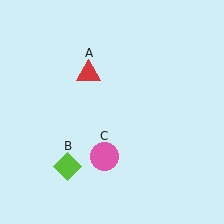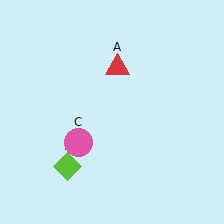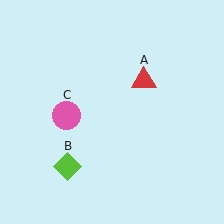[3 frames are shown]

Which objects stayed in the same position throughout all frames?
Lime diamond (object B) remained stationary.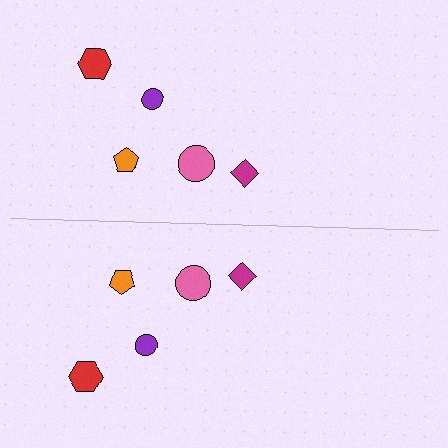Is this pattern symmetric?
Yes, this pattern has bilateral (reflection) symmetry.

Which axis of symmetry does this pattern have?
The pattern has a horizontal axis of symmetry running through the center of the image.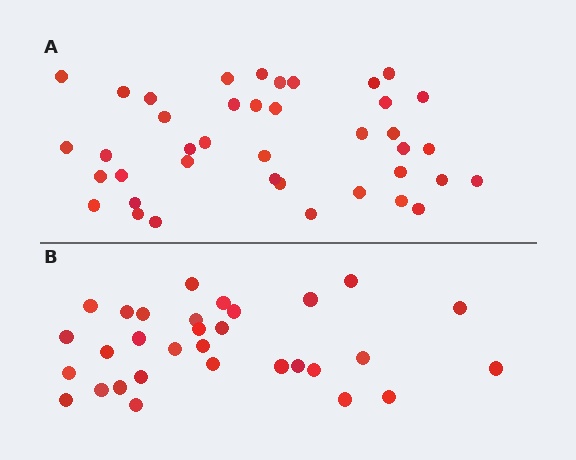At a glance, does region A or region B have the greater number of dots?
Region A (the top region) has more dots.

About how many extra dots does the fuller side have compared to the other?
Region A has roughly 8 or so more dots than region B.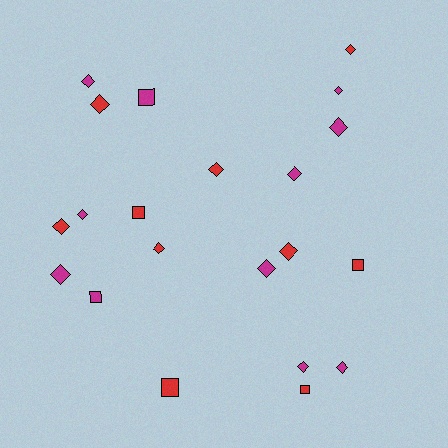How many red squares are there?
There are 4 red squares.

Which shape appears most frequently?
Diamond, with 15 objects.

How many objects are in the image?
There are 21 objects.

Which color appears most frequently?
Magenta, with 11 objects.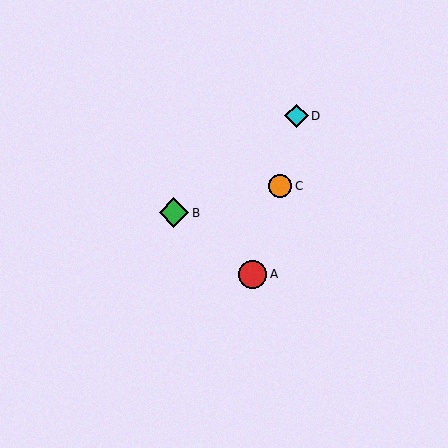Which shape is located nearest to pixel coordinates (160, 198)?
The green diamond (labeled B) at (174, 213) is nearest to that location.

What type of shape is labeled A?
Shape A is a red circle.